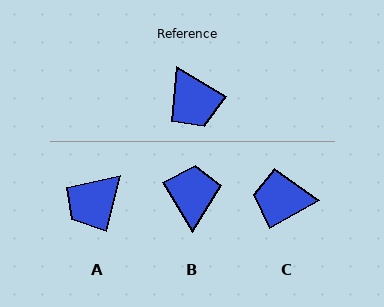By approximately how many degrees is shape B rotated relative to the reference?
Approximately 153 degrees counter-clockwise.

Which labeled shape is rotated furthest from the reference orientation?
B, about 153 degrees away.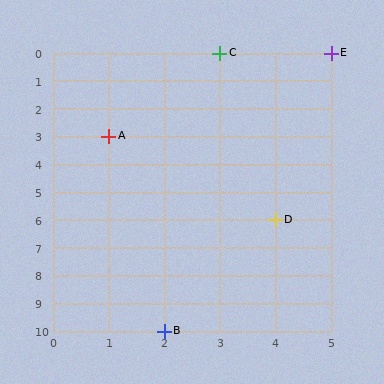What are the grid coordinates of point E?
Point E is at grid coordinates (5, 0).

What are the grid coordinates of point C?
Point C is at grid coordinates (3, 0).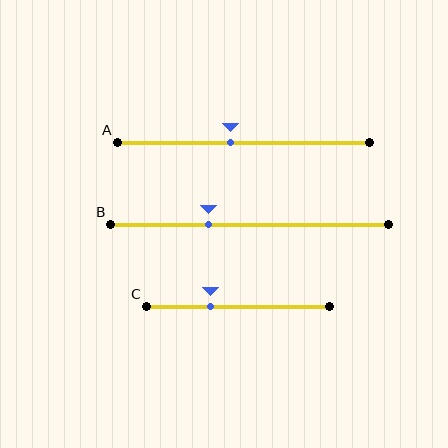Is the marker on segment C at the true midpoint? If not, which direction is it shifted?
No, the marker on segment C is shifted to the left by about 15% of the segment length.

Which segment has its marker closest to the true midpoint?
Segment A has its marker closest to the true midpoint.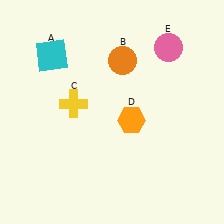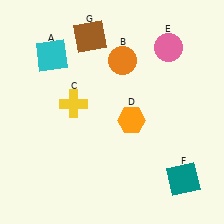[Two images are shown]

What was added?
A teal square (F), a brown square (G) were added in Image 2.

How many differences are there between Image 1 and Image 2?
There are 2 differences between the two images.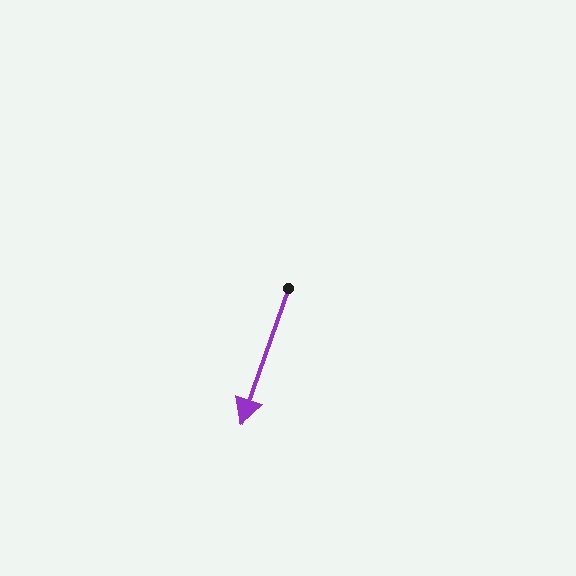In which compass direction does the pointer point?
South.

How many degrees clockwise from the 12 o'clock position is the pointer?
Approximately 199 degrees.